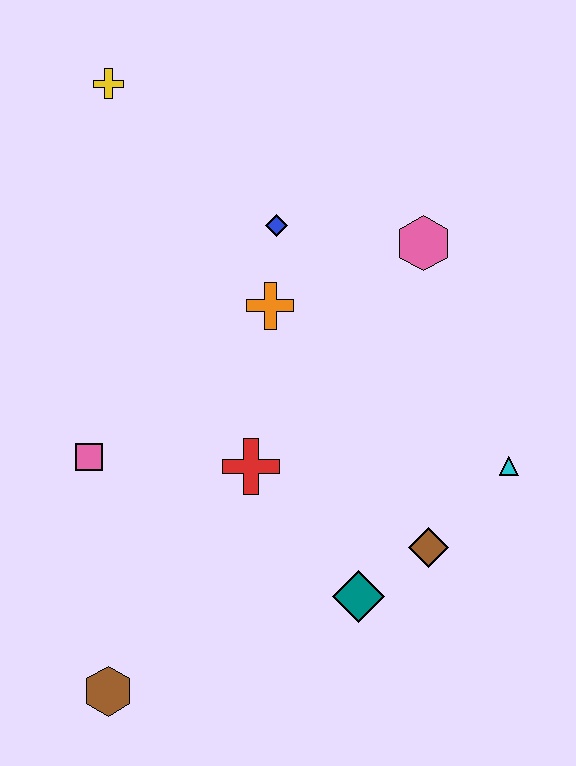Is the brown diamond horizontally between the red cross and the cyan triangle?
Yes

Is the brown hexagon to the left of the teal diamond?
Yes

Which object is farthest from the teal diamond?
The yellow cross is farthest from the teal diamond.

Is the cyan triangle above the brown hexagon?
Yes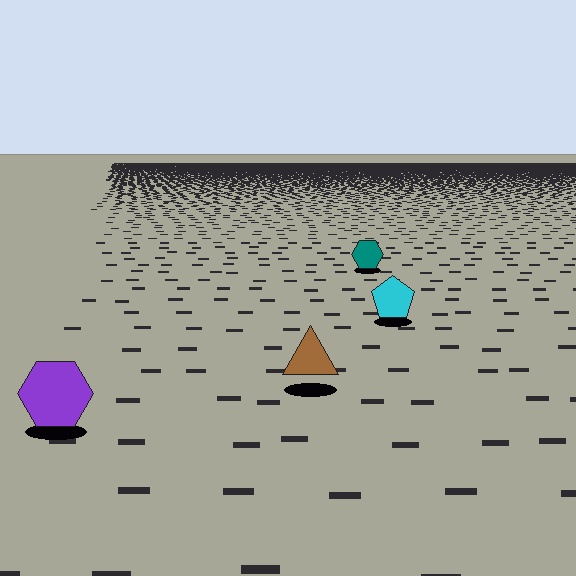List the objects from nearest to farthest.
From nearest to farthest: the purple hexagon, the brown triangle, the cyan pentagon, the teal hexagon.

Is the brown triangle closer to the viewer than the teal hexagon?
Yes. The brown triangle is closer — you can tell from the texture gradient: the ground texture is coarser near it.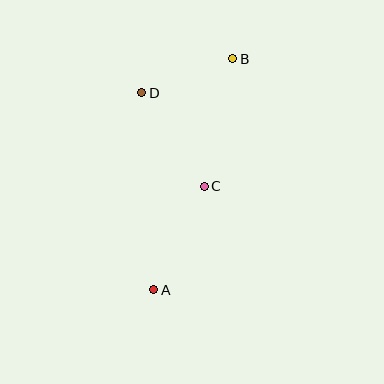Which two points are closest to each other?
Points B and D are closest to each other.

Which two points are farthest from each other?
Points A and B are farthest from each other.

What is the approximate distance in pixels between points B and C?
The distance between B and C is approximately 131 pixels.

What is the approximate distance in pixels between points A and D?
The distance between A and D is approximately 198 pixels.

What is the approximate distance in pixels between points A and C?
The distance between A and C is approximately 116 pixels.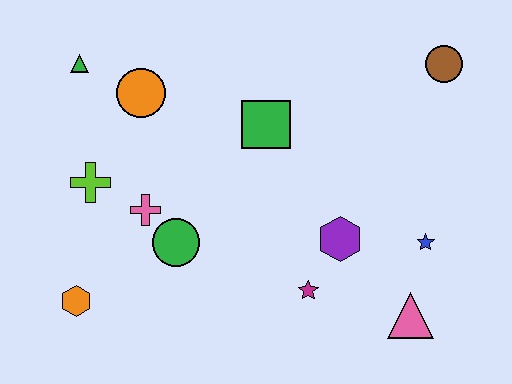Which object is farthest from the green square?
The orange hexagon is farthest from the green square.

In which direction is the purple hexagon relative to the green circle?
The purple hexagon is to the right of the green circle.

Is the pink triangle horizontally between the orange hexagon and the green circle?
No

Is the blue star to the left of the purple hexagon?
No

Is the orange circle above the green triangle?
No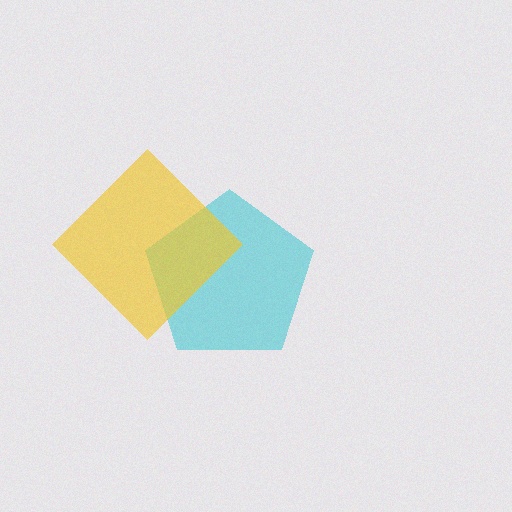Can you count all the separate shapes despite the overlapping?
Yes, there are 2 separate shapes.